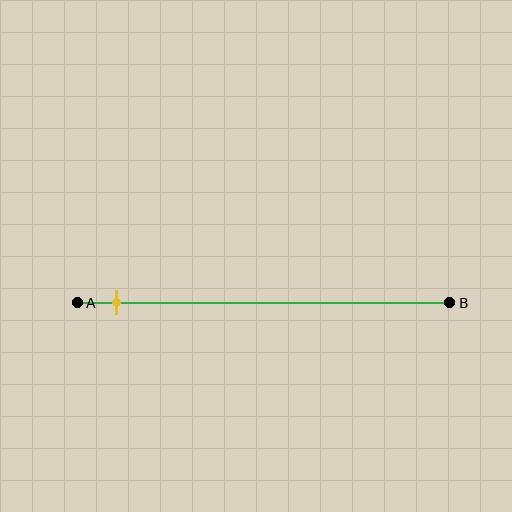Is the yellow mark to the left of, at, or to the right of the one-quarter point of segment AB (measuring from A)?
The yellow mark is to the left of the one-quarter point of segment AB.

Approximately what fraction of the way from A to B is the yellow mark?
The yellow mark is approximately 10% of the way from A to B.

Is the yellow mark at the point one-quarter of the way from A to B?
No, the mark is at about 10% from A, not at the 25% one-quarter point.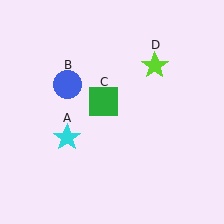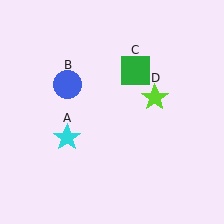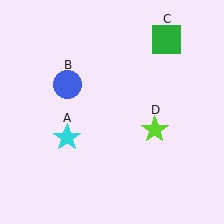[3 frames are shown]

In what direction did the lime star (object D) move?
The lime star (object D) moved down.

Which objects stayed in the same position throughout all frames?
Cyan star (object A) and blue circle (object B) remained stationary.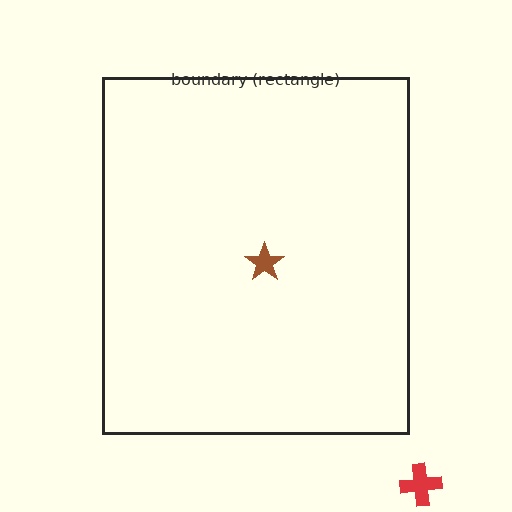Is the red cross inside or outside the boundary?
Outside.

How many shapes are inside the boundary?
1 inside, 1 outside.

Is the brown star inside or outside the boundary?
Inside.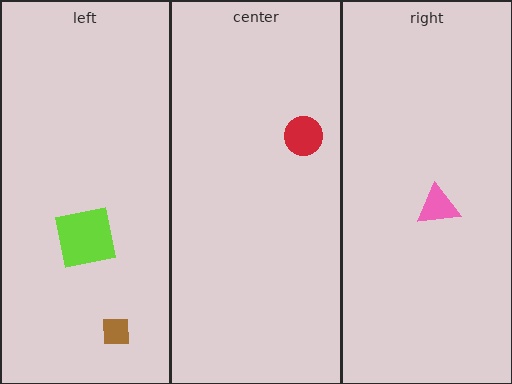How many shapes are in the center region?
1.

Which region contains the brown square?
The left region.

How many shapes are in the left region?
2.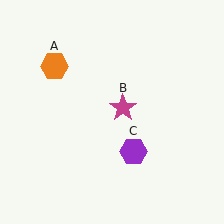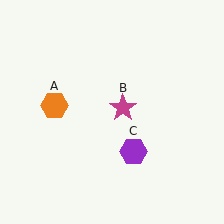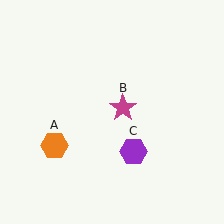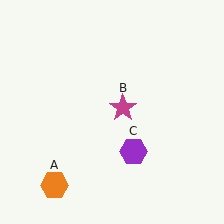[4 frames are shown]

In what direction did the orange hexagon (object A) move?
The orange hexagon (object A) moved down.